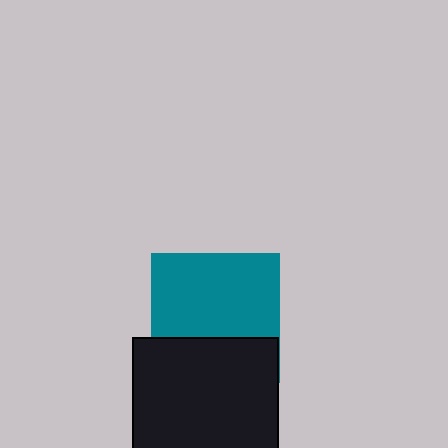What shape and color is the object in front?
The object in front is a black square.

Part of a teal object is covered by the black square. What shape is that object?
It is a square.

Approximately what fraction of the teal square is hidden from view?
Roughly 35% of the teal square is hidden behind the black square.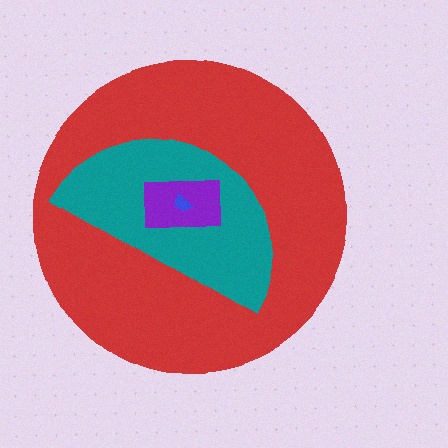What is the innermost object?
The blue trapezoid.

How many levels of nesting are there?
4.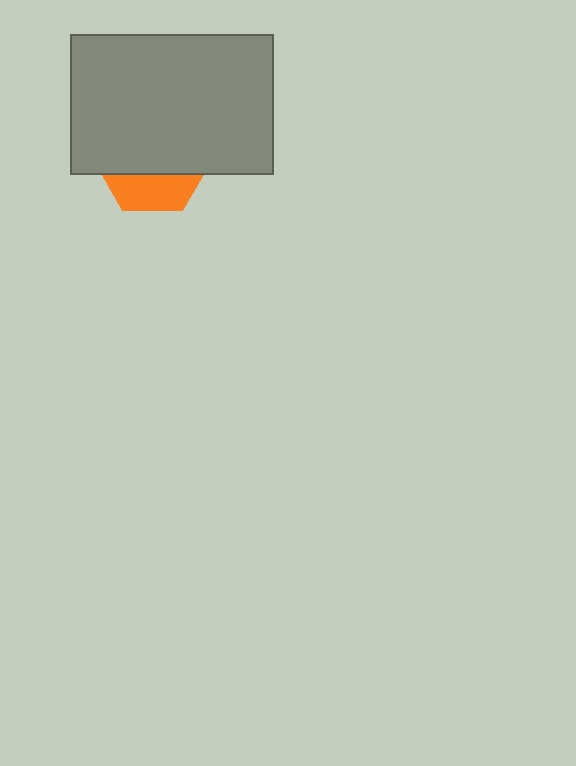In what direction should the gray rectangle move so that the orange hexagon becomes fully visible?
The gray rectangle should move up. That is the shortest direction to clear the overlap and leave the orange hexagon fully visible.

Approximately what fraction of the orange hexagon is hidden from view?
Roughly 69% of the orange hexagon is hidden behind the gray rectangle.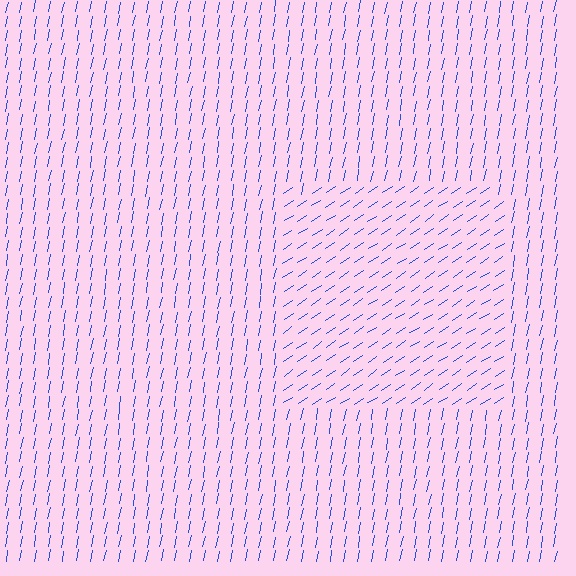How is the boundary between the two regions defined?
The boundary is defined purely by a change in line orientation (approximately 45 degrees difference). All lines are the same color and thickness.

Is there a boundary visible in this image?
Yes, there is a texture boundary formed by a change in line orientation.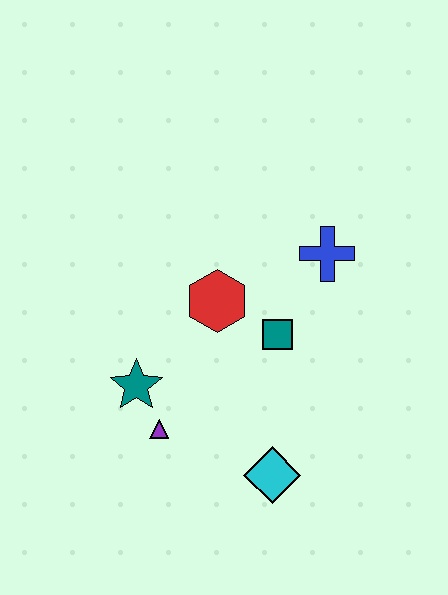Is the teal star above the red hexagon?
No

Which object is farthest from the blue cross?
The purple triangle is farthest from the blue cross.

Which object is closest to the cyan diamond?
The purple triangle is closest to the cyan diamond.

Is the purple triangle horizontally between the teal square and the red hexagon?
No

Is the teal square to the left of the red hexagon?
No